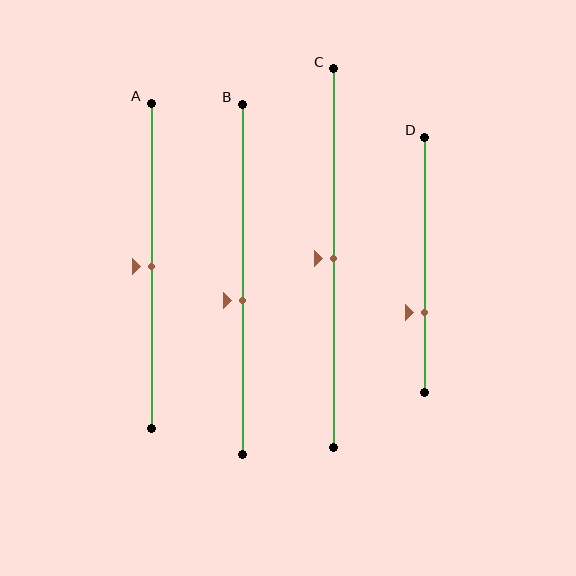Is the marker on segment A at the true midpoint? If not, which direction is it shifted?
Yes, the marker on segment A is at the true midpoint.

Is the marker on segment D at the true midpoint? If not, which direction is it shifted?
No, the marker on segment D is shifted downward by about 19% of the segment length.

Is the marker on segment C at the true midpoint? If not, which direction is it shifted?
Yes, the marker on segment C is at the true midpoint.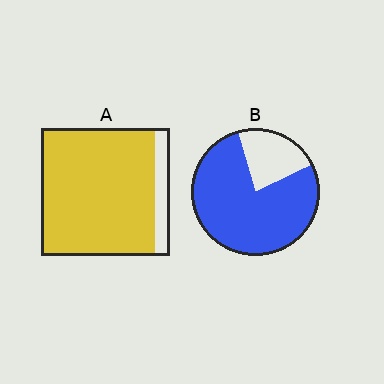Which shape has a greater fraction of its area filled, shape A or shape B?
Shape A.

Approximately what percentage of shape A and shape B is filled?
A is approximately 90% and B is approximately 80%.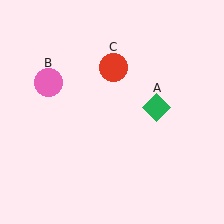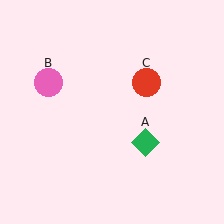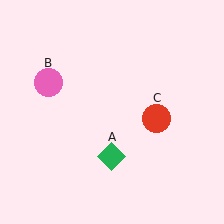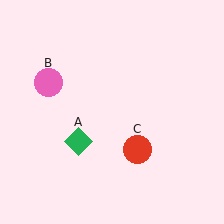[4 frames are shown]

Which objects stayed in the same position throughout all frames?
Pink circle (object B) remained stationary.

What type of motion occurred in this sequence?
The green diamond (object A), red circle (object C) rotated clockwise around the center of the scene.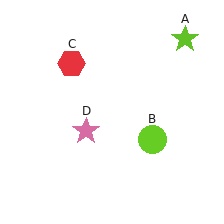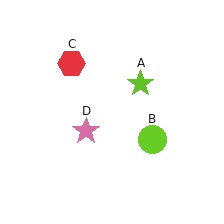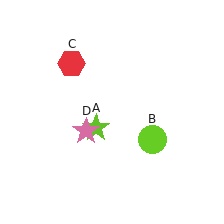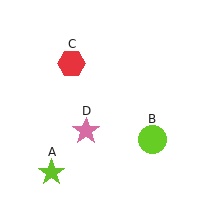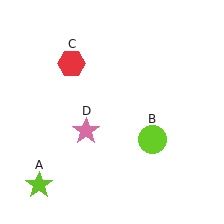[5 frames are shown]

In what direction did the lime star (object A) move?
The lime star (object A) moved down and to the left.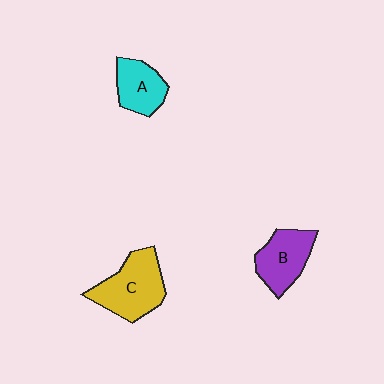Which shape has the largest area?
Shape C (yellow).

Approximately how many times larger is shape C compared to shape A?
Approximately 1.6 times.